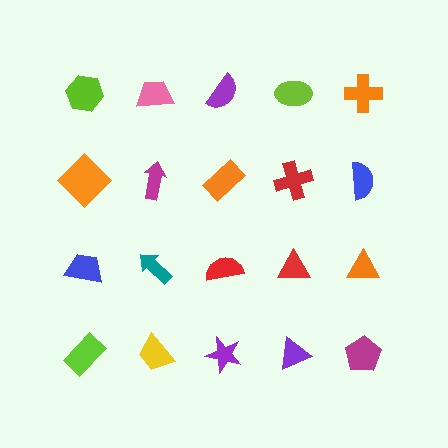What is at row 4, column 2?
A yellow trapezoid.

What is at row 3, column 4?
A red triangle.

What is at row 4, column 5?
A magenta pentagon.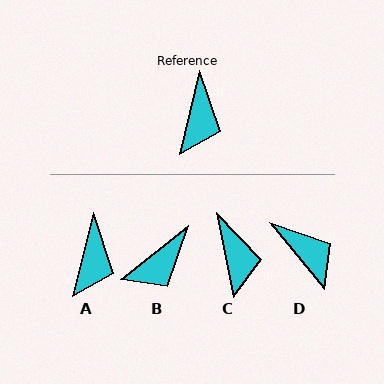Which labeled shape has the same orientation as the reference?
A.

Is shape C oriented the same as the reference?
No, it is off by about 25 degrees.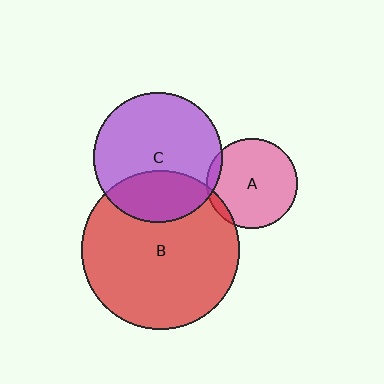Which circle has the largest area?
Circle B (red).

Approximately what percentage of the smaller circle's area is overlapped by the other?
Approximately 30%.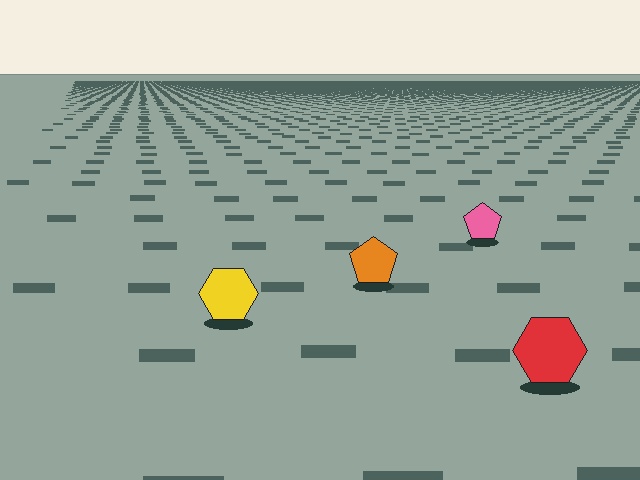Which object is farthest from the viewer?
The pink pentagon is farthest from the viewer. It appears smaller and the ground texture around it is denser.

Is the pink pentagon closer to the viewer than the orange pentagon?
No. The orange pentagon is closer — you can tell from the texture gradient: the ground texture is coarser near it.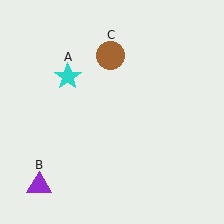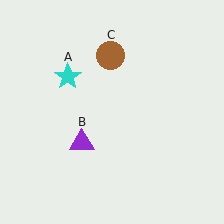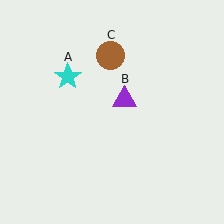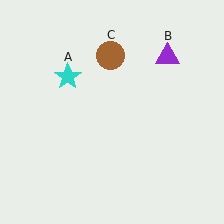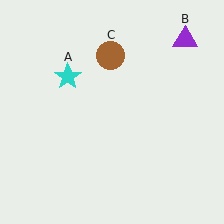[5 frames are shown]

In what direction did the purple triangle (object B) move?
The purple triangle (object B) moved up and to the right.